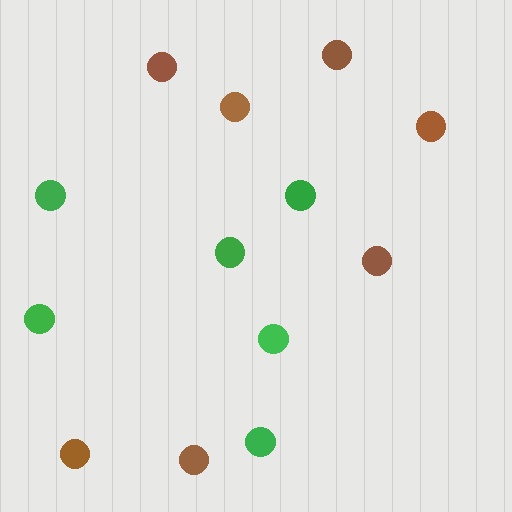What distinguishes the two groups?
There are 2 groups: one group of green circles (6) and one group of brown circles (7).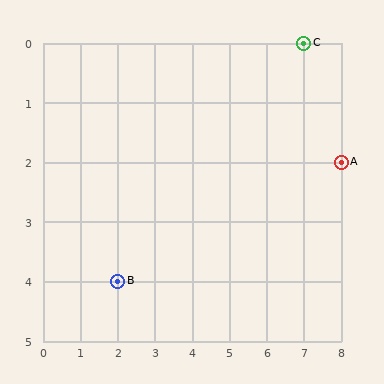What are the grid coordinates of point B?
Point B is at grid coordinates (2, 4).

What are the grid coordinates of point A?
Point A is at grid coordinates (8, 2).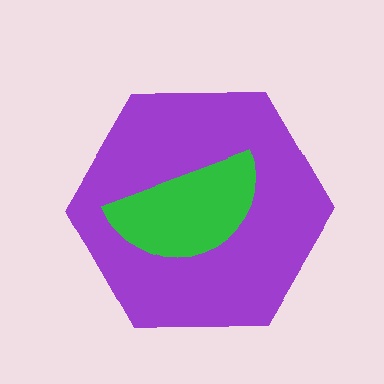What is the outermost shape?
The purple hexagon.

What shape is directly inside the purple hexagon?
The green semicircle.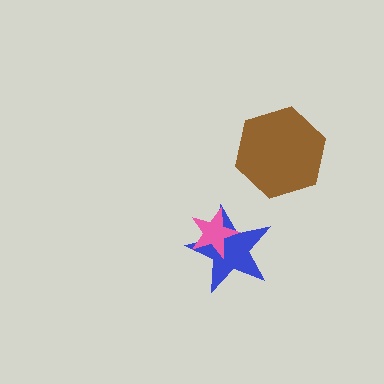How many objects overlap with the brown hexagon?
0 objects overlap with the brown hexagon.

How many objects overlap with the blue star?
1 object overlaps with the blue star.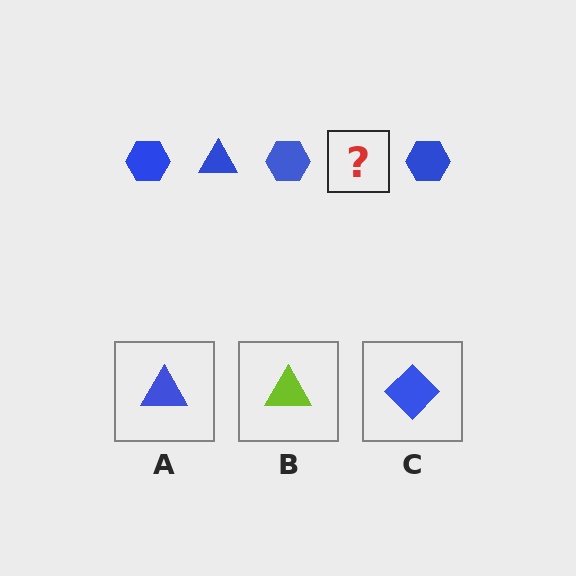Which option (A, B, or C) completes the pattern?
A.